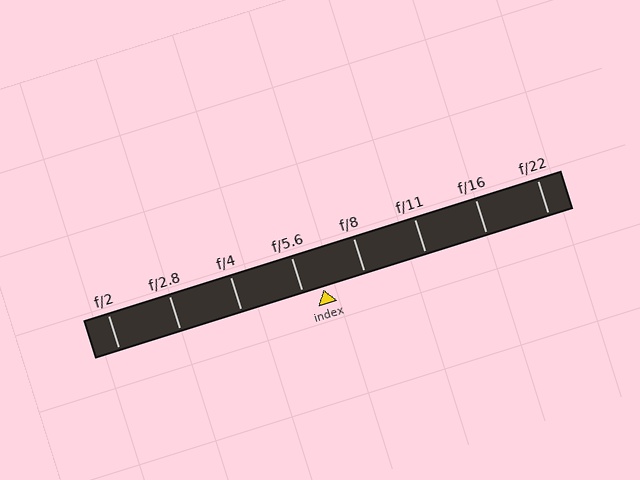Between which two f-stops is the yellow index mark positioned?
The index mark is between f/5.6 and f/8.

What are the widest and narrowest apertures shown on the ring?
The widest aperture shown is f/2 and the narrowest is f/22.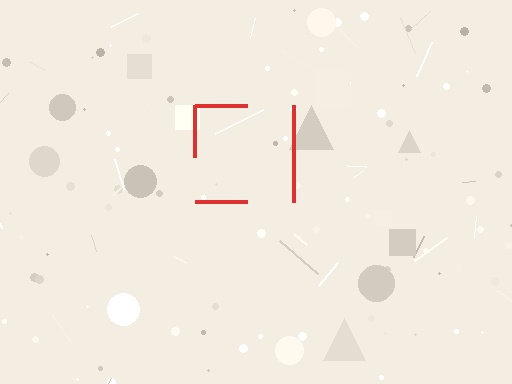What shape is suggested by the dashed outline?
The dashed outline suggests a square.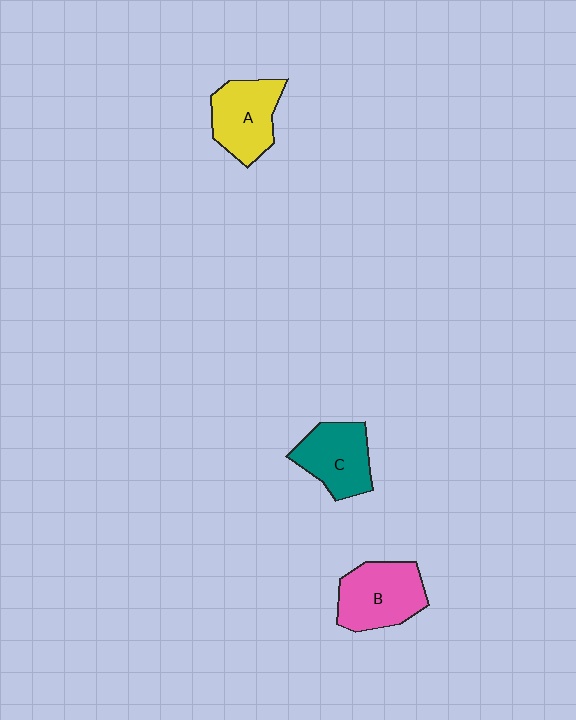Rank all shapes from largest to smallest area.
From largest to smallest: B (pink), A (yellow), C (teal).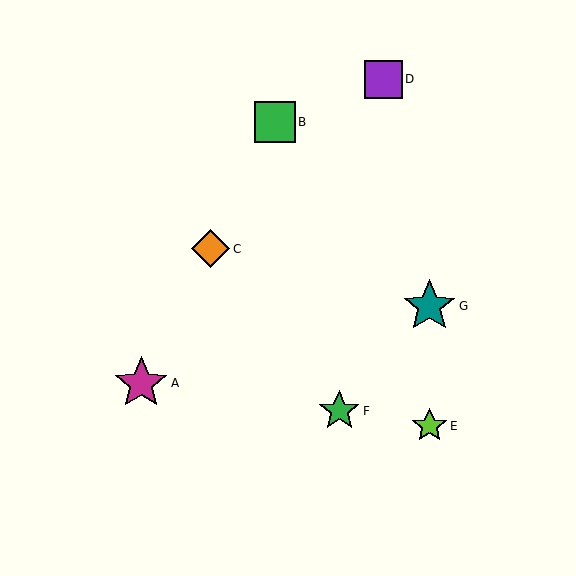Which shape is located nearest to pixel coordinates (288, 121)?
The green square (labeled B) at (275, 122) is nearest to that location.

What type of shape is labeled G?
Shape G is a teal star.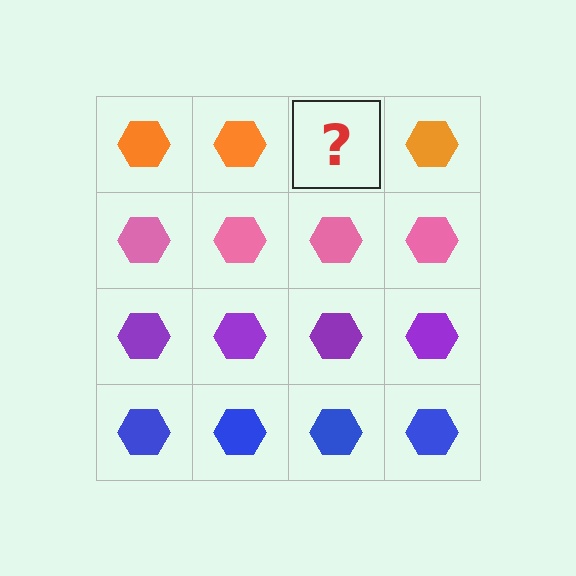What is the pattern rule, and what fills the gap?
The rule is that each row has a consistent color. The gap should be filled with an orange hexagon.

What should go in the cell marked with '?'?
The missing cell should contain an orange hexagon.